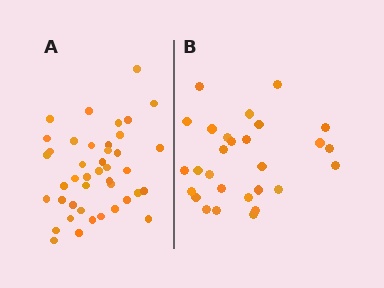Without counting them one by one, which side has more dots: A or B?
Region A (the left region) has more dots.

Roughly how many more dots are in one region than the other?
Region A has approximately 15 more dots than region B.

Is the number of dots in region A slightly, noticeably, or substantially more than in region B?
Region A has substantially more. The ratio is roughly 1.5 to 1.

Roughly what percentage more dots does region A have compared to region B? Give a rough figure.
About 50% more.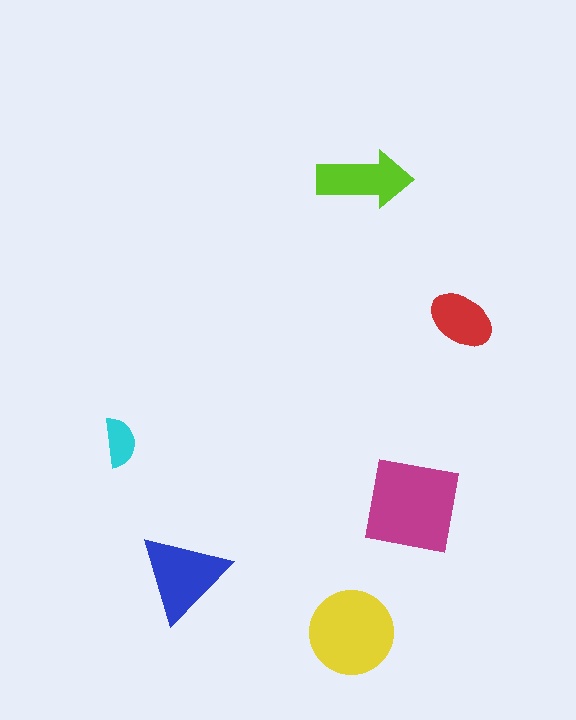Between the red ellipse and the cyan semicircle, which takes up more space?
The red ellipse.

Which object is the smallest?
The cyan semicircle.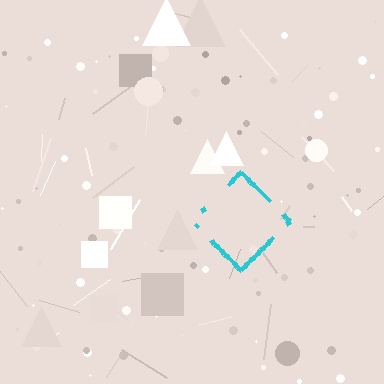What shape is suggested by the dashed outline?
The dashed outline suggests a diamond.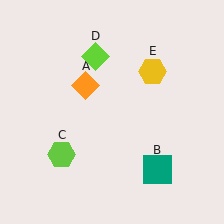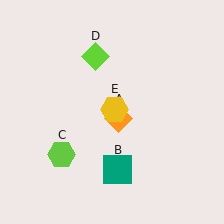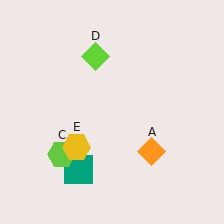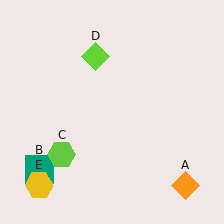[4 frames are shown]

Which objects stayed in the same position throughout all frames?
Lime hexagon (object C) and lime diamond (object D) remained stationary.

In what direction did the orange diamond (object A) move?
The orange diamond (object A) moved down and to the right.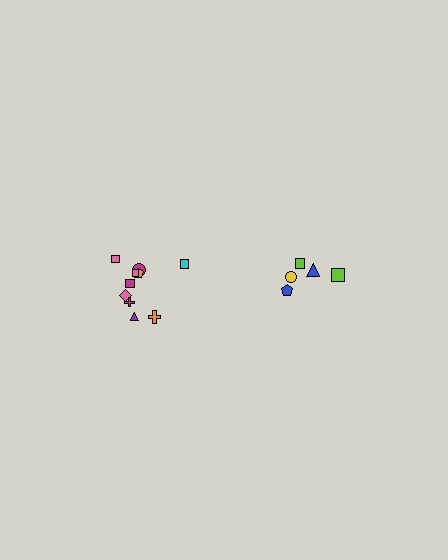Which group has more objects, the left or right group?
The left group.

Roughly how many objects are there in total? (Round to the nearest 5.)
Roughly 15 objects in total.